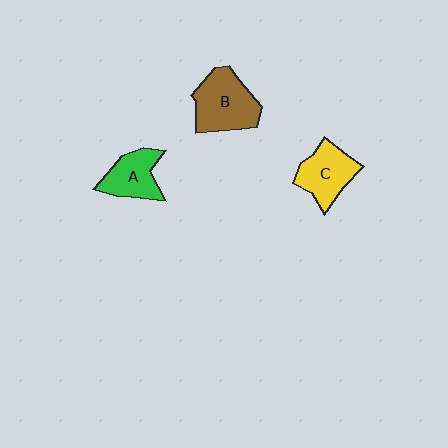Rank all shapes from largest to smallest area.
From largest to smallest: B (brown), C (yellow), A (green).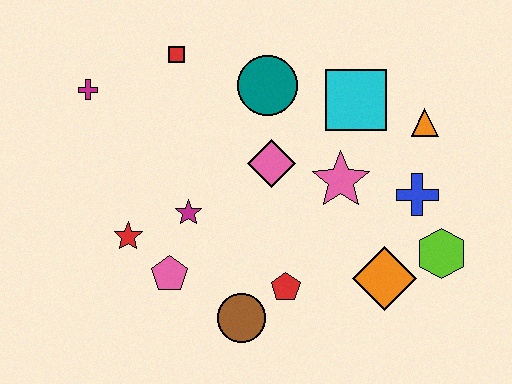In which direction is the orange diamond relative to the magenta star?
The orange diamond is to the right of the magenta star.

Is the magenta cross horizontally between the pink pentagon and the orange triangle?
No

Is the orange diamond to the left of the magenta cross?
No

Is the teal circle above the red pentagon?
Yes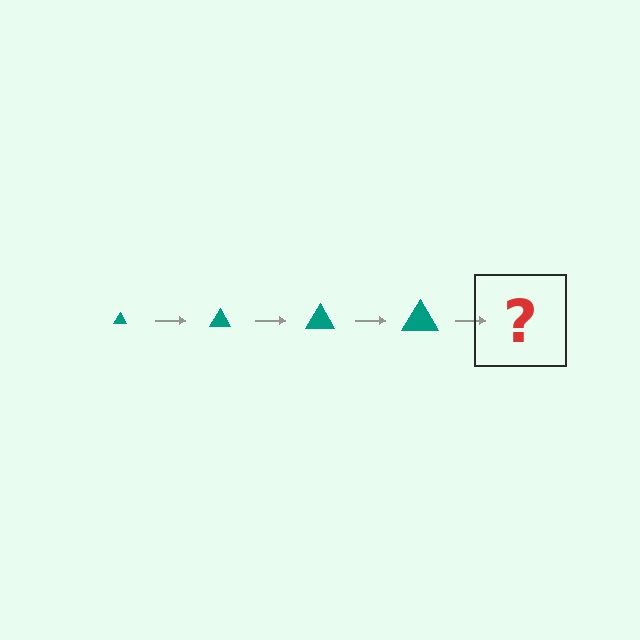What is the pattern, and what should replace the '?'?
The pattern is that the triangle gets progressively larger each step. The '?' should be a teal triangle, larger than the previous one.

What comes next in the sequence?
The next element should be a teal triangle, larger than the previous one.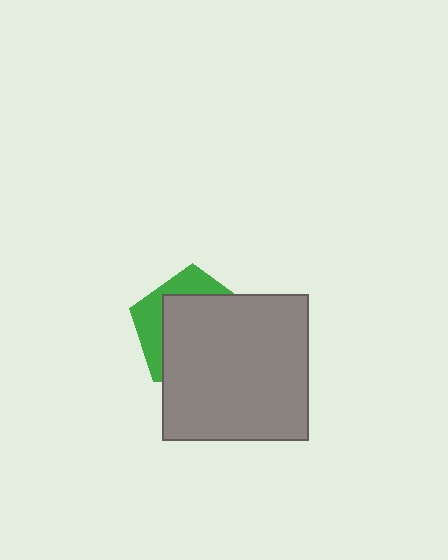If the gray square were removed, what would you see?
You would see the complete green pentagon.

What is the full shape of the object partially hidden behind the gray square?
The partially hidden object is a green pentagon.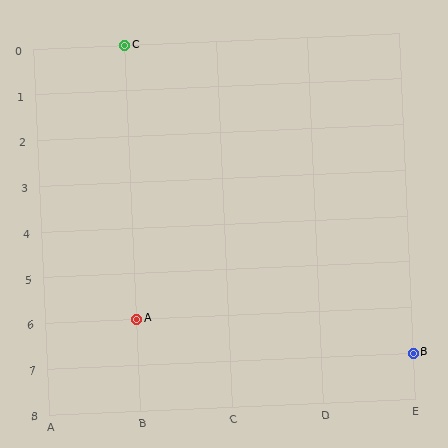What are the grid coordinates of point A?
Point A is at grid coordinates (B, 6).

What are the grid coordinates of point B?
Point B is at grid coordinates (E, 7).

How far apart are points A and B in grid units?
Points A and B are 3 columns and 1 row apart (about 3.2 grid units diagonally).